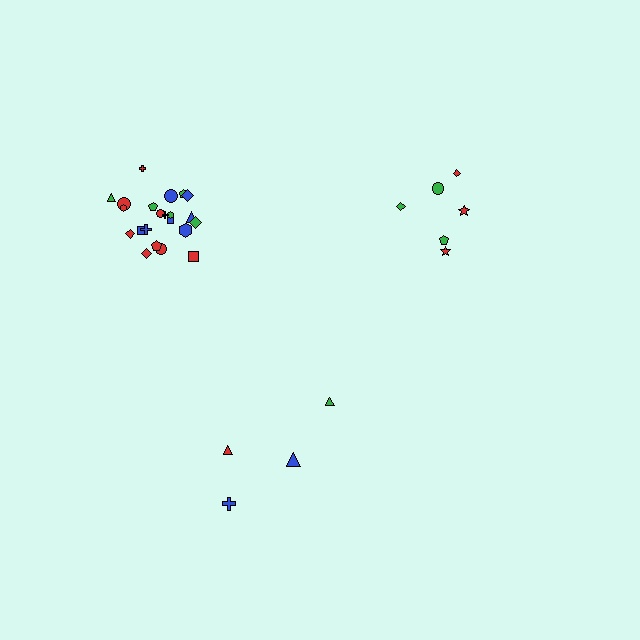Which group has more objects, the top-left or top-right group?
The top-left group.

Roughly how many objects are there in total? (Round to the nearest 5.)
Roughly 30 objects in total.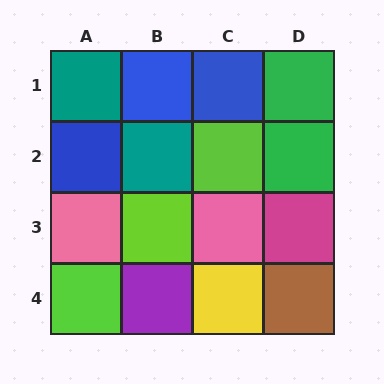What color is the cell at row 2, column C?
Lime.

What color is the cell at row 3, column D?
Magenta.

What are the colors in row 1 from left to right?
Teal, blue, blue, green.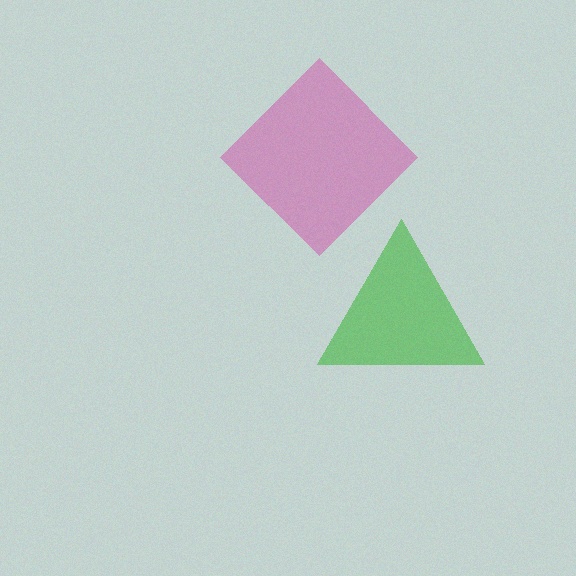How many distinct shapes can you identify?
There are 2 distinct shapes: a magenta diamond, a green triangle.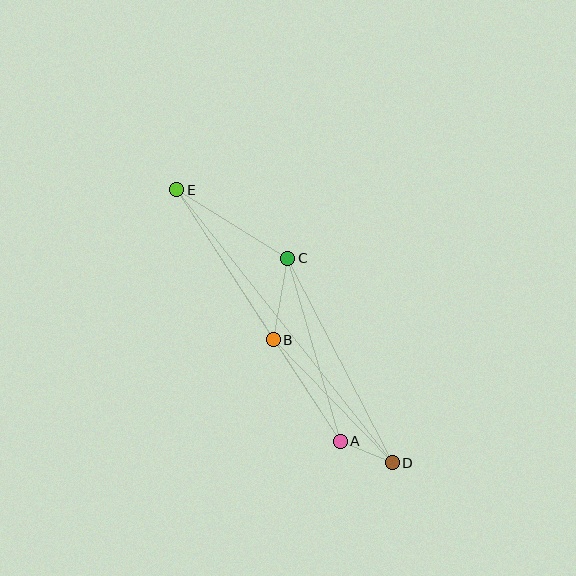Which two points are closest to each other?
Points A and D are closest to each other.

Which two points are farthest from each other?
Points D and E are farthest from each other.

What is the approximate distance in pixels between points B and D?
The distance between B and D is approximately 171 pixels.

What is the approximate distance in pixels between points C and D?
The distance between C and D is approximately 230 pixels.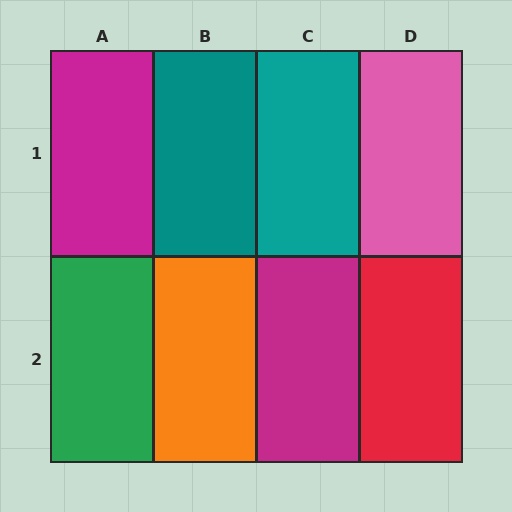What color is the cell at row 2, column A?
Green.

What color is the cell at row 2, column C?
Magenta.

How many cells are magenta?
2 cells are magenta.